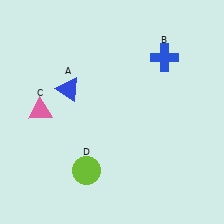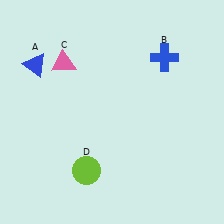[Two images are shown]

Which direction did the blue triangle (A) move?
The blue triangle (A) moved left.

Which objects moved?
The objects that moved are: the blue triangle (A), the pink triangle (C).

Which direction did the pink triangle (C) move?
The pink triangle (C) moved up.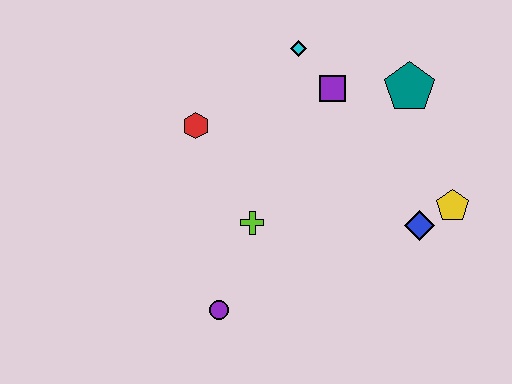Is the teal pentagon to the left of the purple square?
No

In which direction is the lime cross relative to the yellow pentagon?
The lime cross is to the left of the yellow pentagon.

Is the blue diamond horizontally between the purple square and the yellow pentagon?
Yes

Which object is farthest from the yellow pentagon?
The red hexagon is farthest from the yellow pentagon.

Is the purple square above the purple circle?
Yes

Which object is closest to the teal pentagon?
The purple square is closest to the teal pentagon.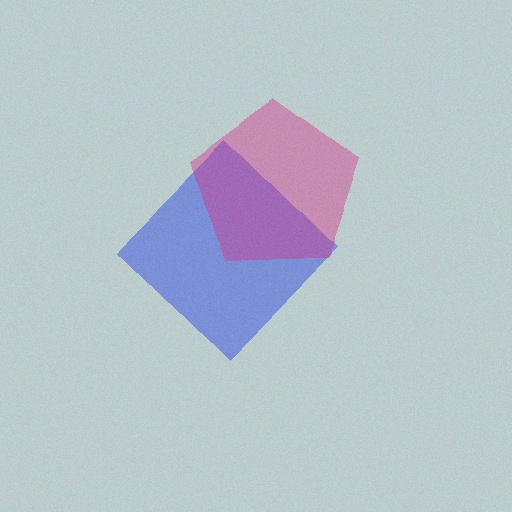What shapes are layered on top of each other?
The layered shapes are: a blue diamond, a magenta pentagon.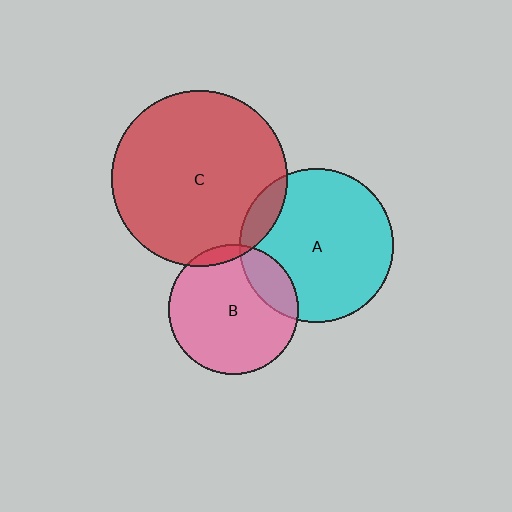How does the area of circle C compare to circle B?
Approximately 1.8 times.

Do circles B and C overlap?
Yes.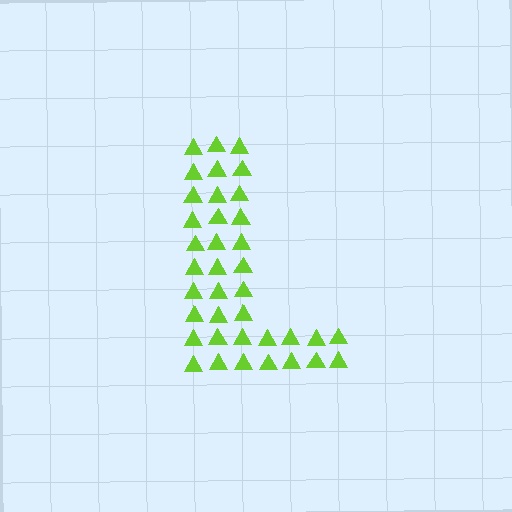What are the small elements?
The small elements are triangles.